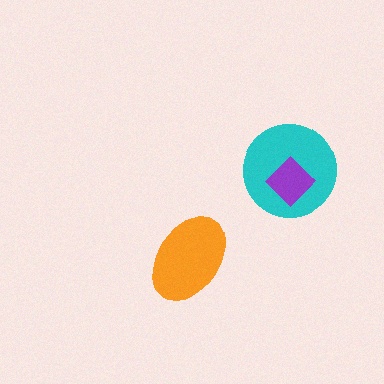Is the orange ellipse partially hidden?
No, no other shape covers it.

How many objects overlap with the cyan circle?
1 object overlaps with the cyan circle.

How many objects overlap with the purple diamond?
1 object overlaps with the purple diamond.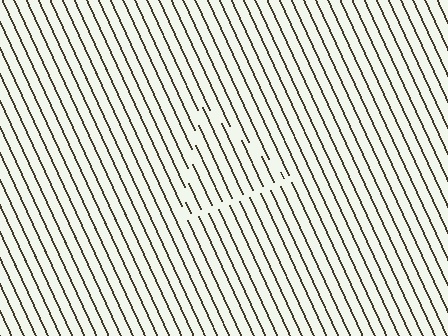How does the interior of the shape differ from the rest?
The interior of the shape contains the same grating, shifted by half a period — the contour is defined by the phase discontinuity where line-ends from the inner and outer gratings abut.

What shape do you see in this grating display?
An illusory triangle. The interior of the shape contains the same grating, shifted by half a period — the contour is defined by the phase discontinuity where line-ends from the inner and outer gratings abut.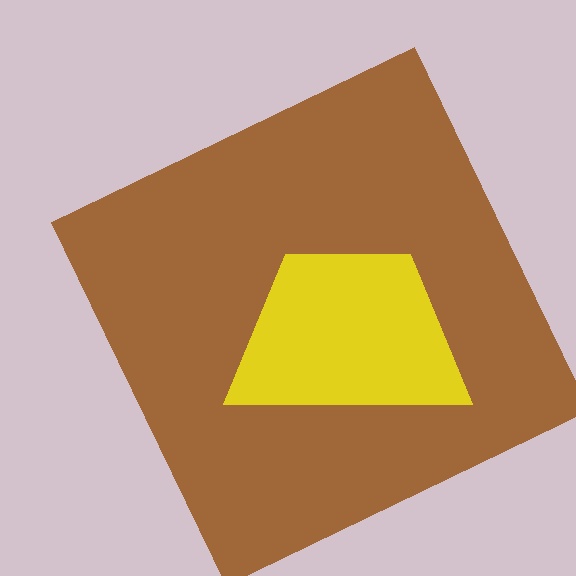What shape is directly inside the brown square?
The yellow trapezoid.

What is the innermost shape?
The yellow trapezoid.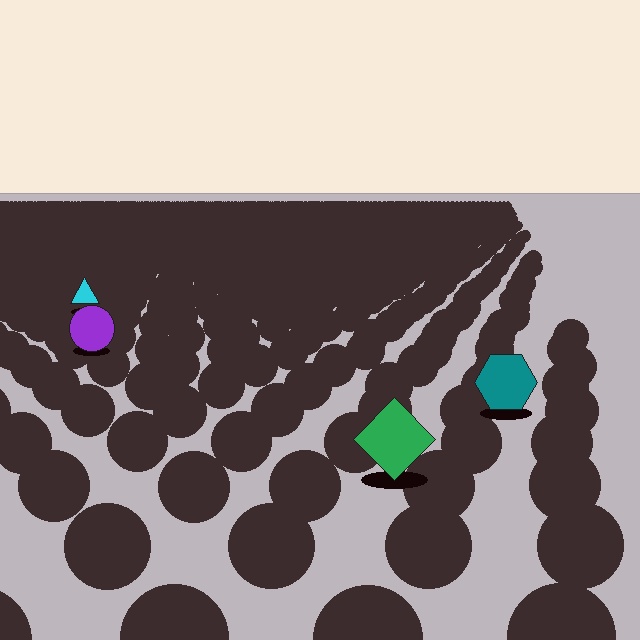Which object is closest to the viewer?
The green diamond is closest. The texture marks near it are larger and more spread out.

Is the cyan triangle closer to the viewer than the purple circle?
No. The purple circle is closer — you can tell from the texture gradient: the ground texture is coarser near it.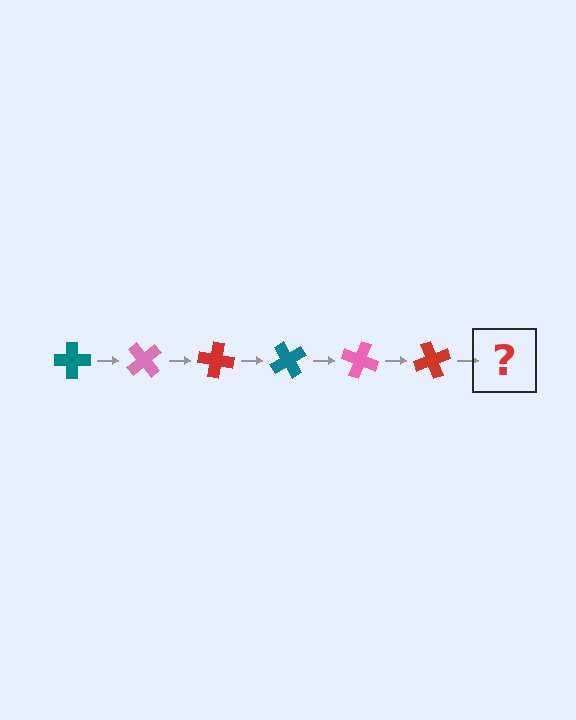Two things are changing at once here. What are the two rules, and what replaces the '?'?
The two rules are that it rotates 50 degrees each step and the color cycles through teal, pink, and red. The '?' should be a teal cross, rotated 300 degrees from the start.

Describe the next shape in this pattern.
It should be a teal cross, rotated 300 degrees from the start.